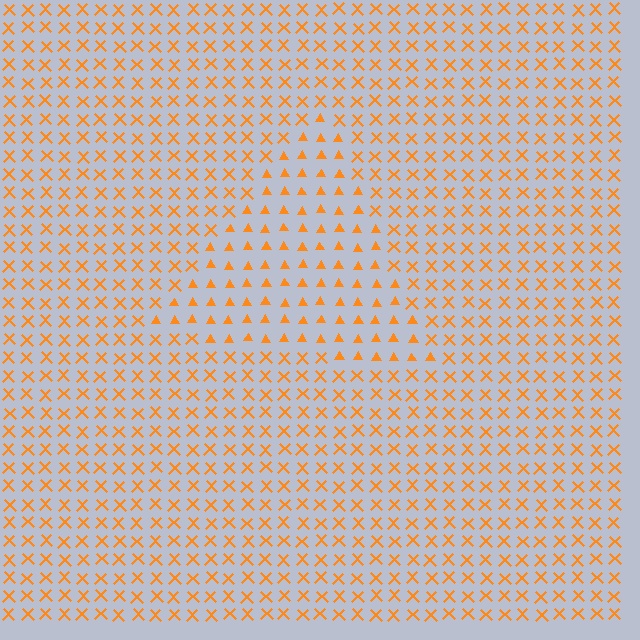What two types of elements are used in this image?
The image uses triangles inside the triangle region and X marks outside it.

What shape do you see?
I see a triangle.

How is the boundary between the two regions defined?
The boundary is defined by a change in element shape: triangles inside vs. X marks outside. All elements share the same color and spacing.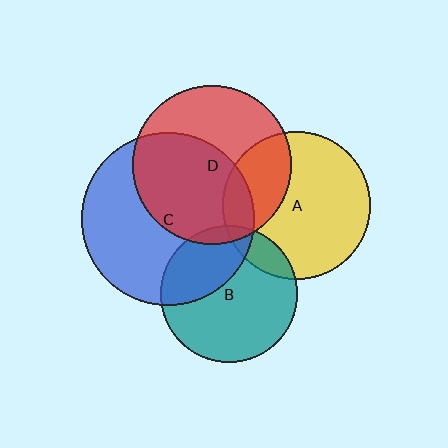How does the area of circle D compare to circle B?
Approximately 1.4 times.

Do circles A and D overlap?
Yes.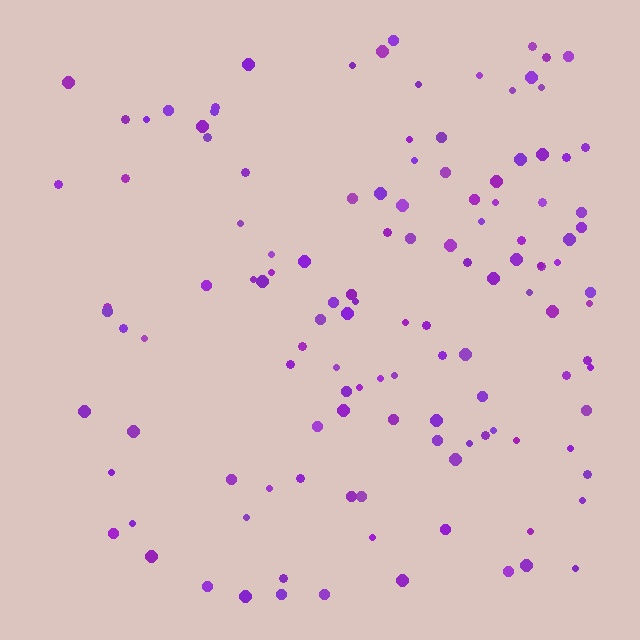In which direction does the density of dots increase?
From left to right, with the right side densest.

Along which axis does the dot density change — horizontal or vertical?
Horizontal.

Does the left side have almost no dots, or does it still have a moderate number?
Still a moderate number, just noticeably fewer than the right.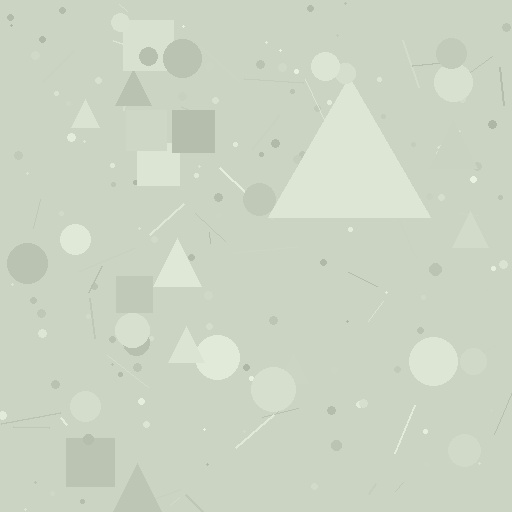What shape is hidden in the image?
A triangle is hidden in the image.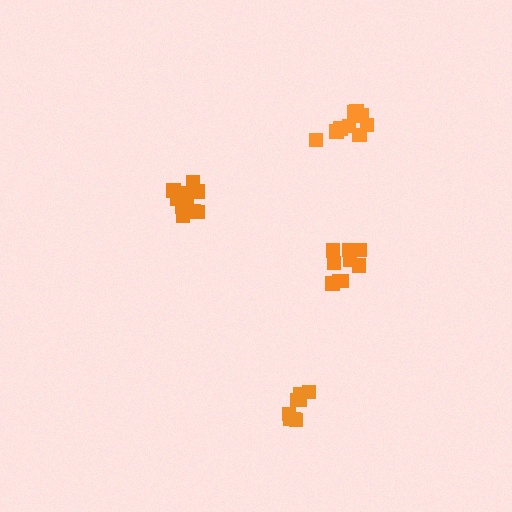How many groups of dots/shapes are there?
There are 4 groups.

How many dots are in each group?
Group 1: 11 dots, Group 2: 8 dots, Group 3: 9 dots, Group 4: 9 dots (37 total).